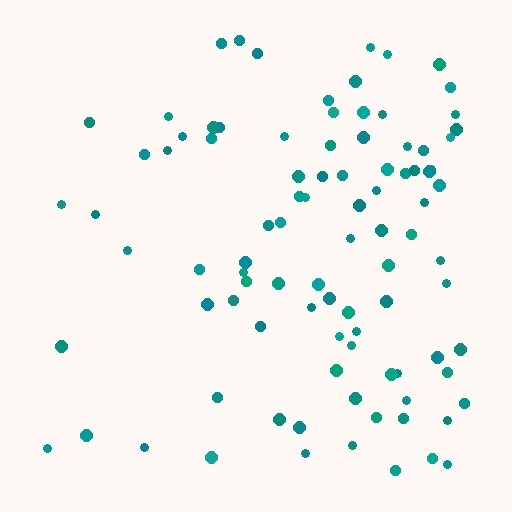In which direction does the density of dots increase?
From left to right, with the right side densest.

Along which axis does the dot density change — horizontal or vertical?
Horizontal.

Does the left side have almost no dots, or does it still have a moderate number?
Still a moderate number, just noticeably fewer than the right.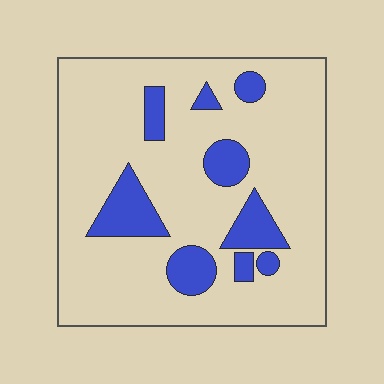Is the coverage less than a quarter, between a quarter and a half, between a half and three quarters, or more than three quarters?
Less than a quarter.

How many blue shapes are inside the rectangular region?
9.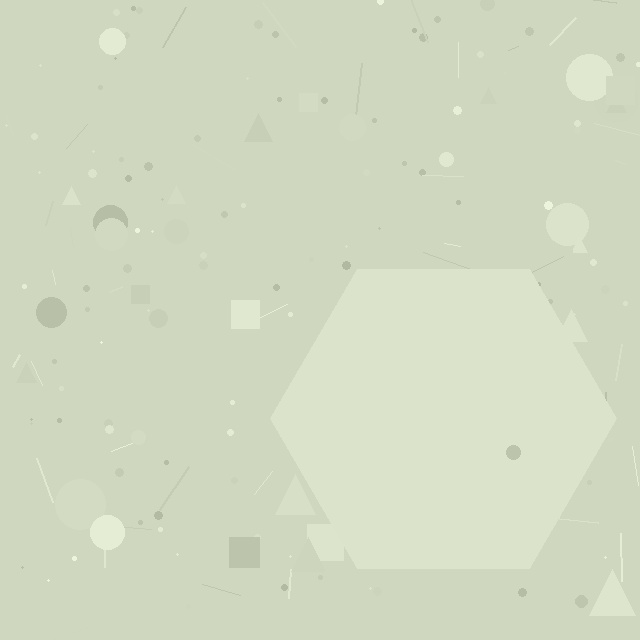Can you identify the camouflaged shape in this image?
The camouflaged shape is a hexagon.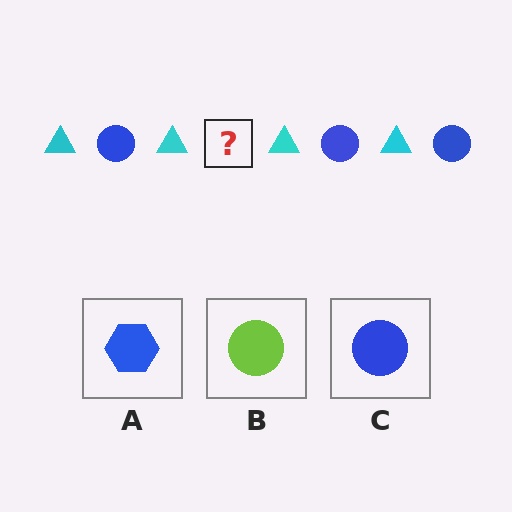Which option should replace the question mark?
Option C.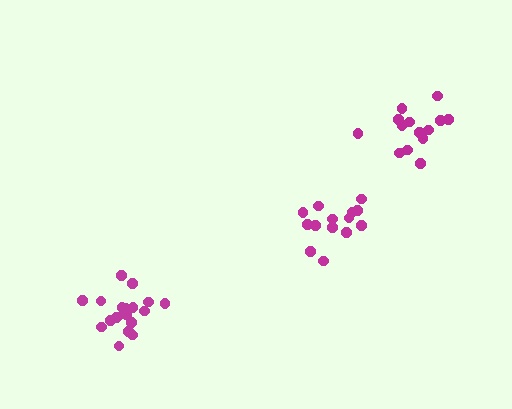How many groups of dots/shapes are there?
There are 3 groups.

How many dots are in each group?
Group 1: 14 dots, Group 2: 14 dots, Group 3: 19 dots (47 total).